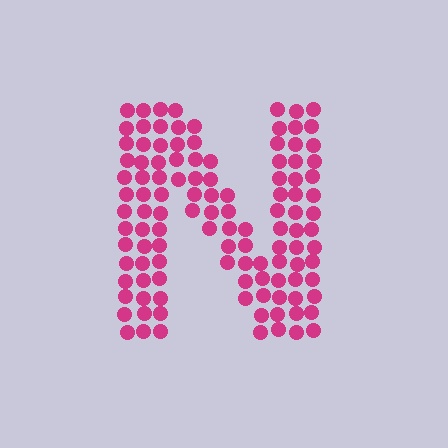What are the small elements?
The small elements are circles.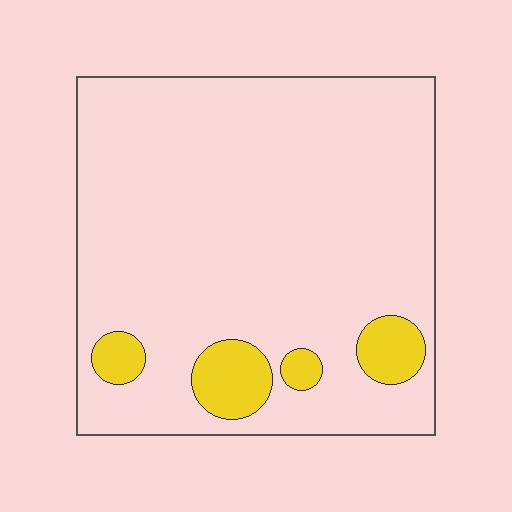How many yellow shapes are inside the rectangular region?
4.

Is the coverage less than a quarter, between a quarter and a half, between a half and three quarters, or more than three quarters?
Less than a quarter.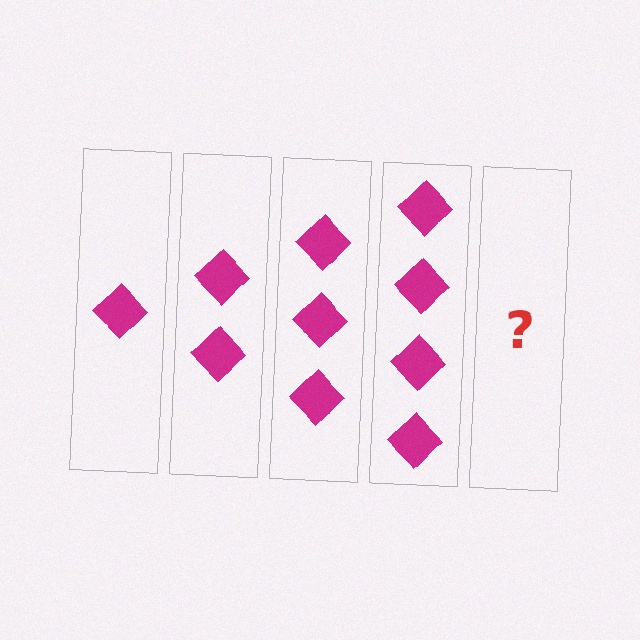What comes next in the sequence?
The next element should be 5 diamonds.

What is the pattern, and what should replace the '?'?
The pattern is that each step adds one more diamond. The '?' should be 5 diamonds.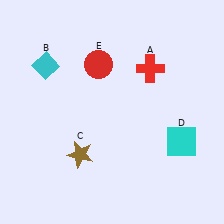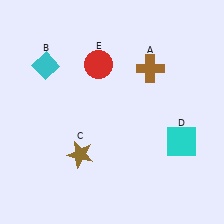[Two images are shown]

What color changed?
The cross (A) changed from red in Image 1 to brown in Image 2.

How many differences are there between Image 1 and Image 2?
There is 1 difference between the two images.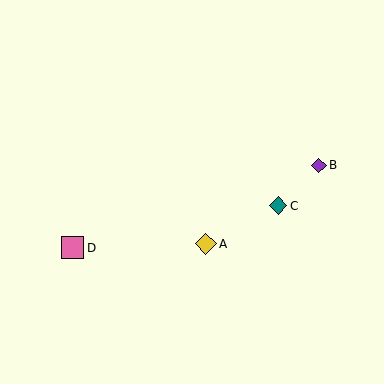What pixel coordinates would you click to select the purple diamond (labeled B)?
Click at (319, 165) to select the purple diamond B.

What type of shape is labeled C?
Shape C is a teal diamond.